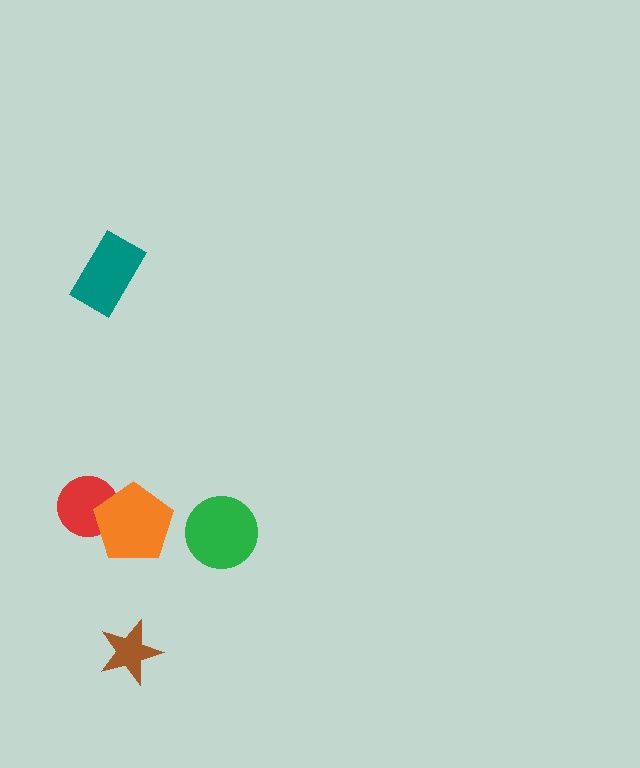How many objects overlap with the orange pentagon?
1 object overlaps with the orange pentagon.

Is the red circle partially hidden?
Yes, it is partially covered by another shape.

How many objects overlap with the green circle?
0 objects overlap with the green circle.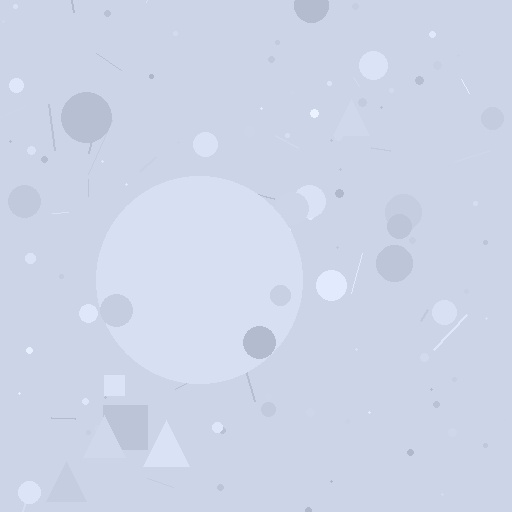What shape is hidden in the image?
A circle is hidden in the image.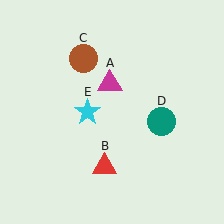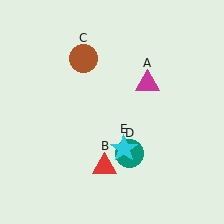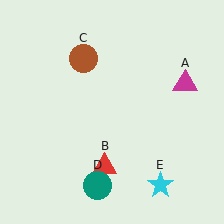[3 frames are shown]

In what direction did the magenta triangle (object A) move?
The magenta triangle (object A) moved right.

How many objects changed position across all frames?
3 objects changed position: magenta triangle (object A), teal circle (object D), cyan star (object E).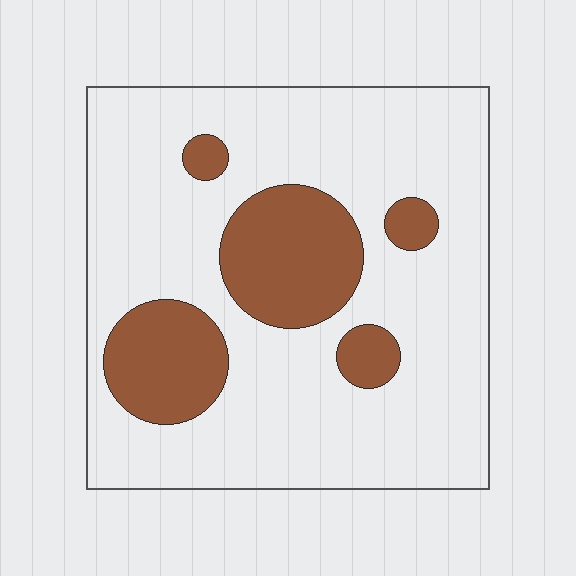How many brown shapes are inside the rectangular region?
5.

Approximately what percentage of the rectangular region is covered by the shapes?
Approximately 20%.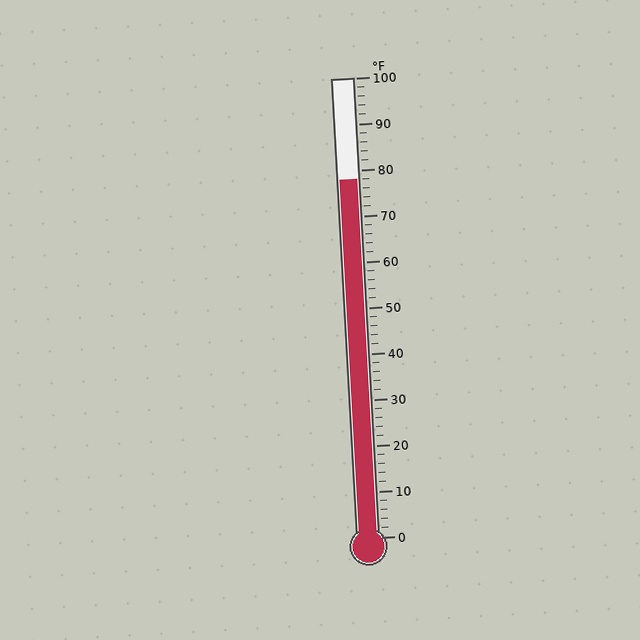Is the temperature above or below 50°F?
The temperature is above 50°F.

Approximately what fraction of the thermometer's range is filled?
The thermometer is filled to approximately 80% of its range.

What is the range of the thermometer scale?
The thermometer scale ranges from 0°F to 100°F.